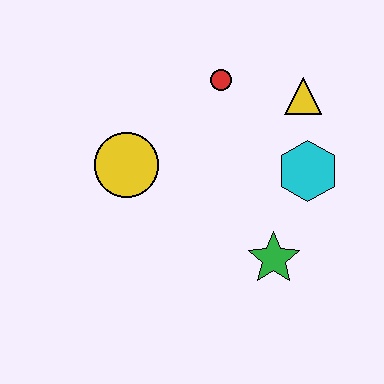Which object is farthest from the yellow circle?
The yellow triangle is farthest from the yellow circle.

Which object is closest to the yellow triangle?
The cyan hexagon is closest to the yellow triangle.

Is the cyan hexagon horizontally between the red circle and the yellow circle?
No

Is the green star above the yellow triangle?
No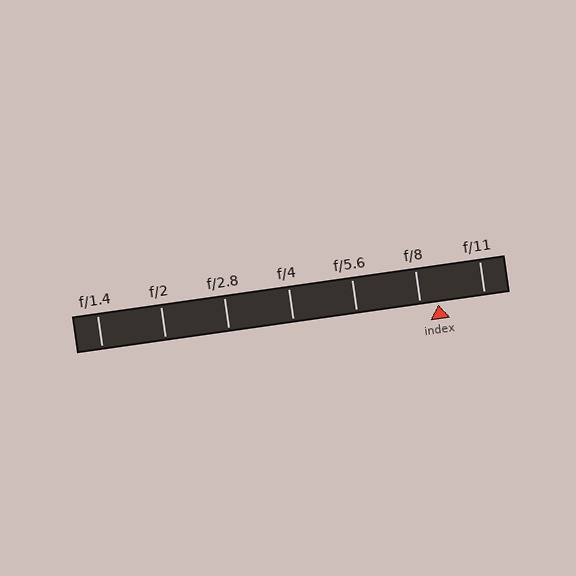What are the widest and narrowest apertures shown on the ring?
The widest aperture shown is f/1.4 and the narrowest is f/11.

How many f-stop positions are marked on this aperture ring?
There are 7 f-stop positions marked.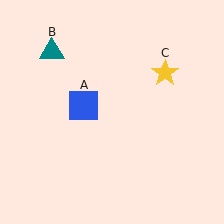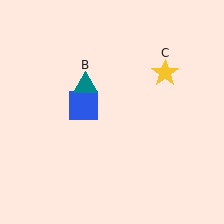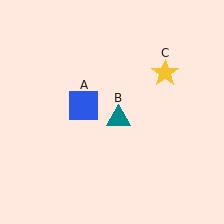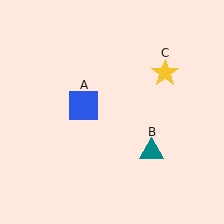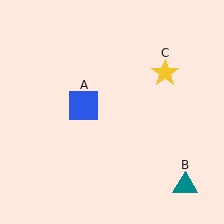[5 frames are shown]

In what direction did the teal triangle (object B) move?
The teal triangle (object B) moved down and to the right.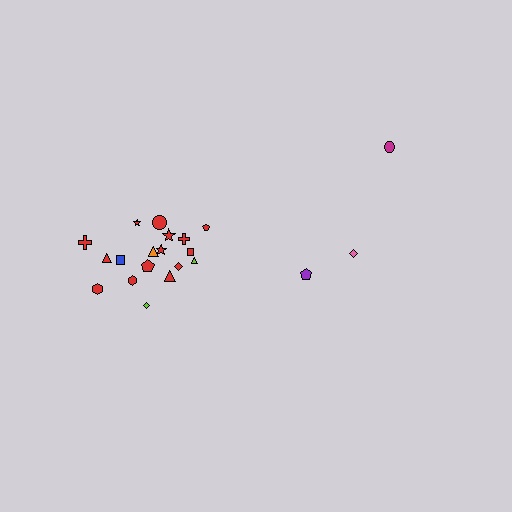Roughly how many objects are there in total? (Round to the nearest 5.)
Roughly 20 objects in total.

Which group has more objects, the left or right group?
The left group.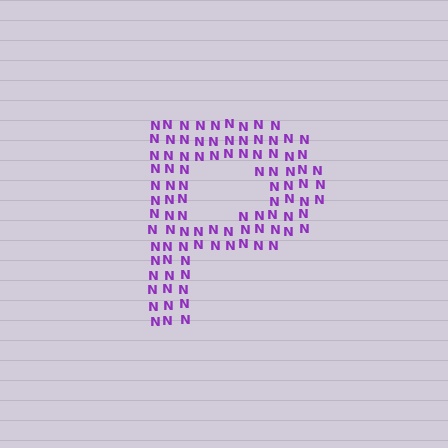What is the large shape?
The large shape is the letter P.